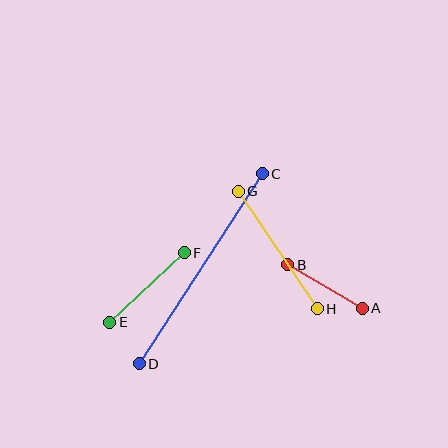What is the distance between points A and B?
The distance is approximately 87 pixels.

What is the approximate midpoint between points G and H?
The midpoint is at approximately (278, 250) pixels.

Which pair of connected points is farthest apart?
Points C and D are farthest apart.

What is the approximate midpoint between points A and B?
The midpoint is at approximately (325, 287) pixels.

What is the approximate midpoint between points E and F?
The midpoint is at approximately (147, 288) pixels.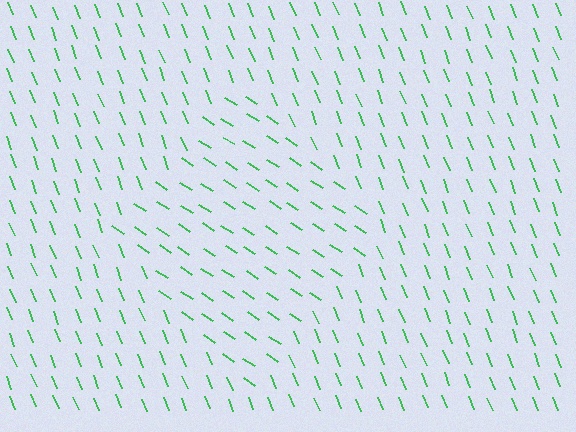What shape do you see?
I see a diamond.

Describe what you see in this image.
The image is filled with small green line segments. A diamond region in the image has lines oriented differently from the surrounding lines, creating a visible texture boundary.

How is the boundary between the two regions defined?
The boundary is defined purely by a change in line orientation (approximately 35 degrees difference). All lines are the same color and thickness.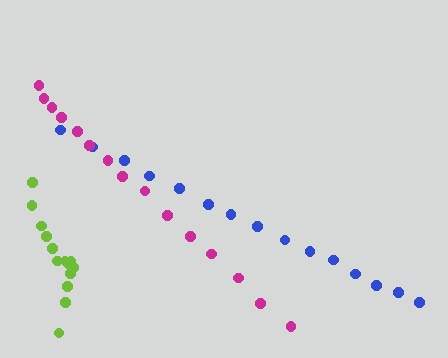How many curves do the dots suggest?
There are 3 distinct paths.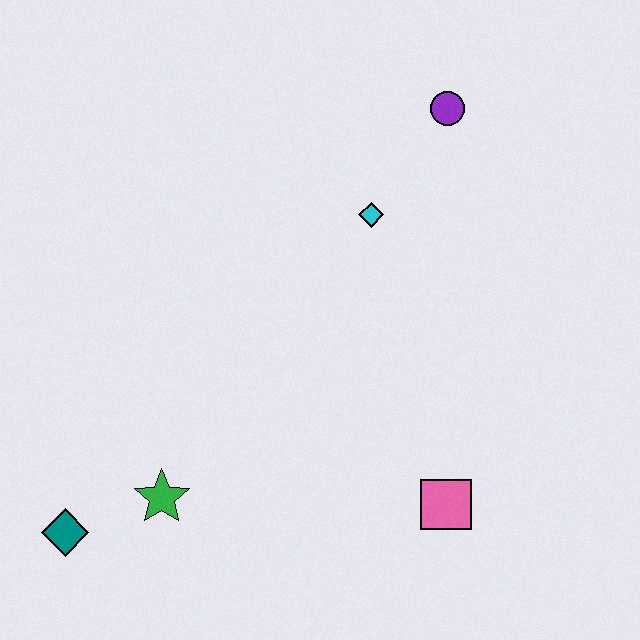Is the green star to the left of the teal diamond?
No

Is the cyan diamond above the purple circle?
No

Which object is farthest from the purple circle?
The teal diamond is farthest from the purple circle.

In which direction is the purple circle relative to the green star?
The purple circle is above the green star.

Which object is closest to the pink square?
The green star is closest to the pink square.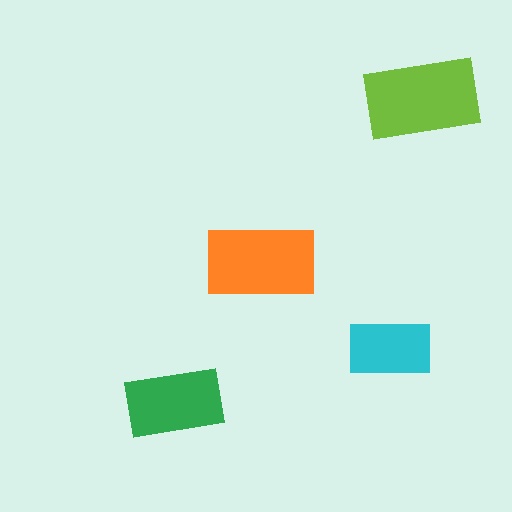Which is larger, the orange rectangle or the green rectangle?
The orange one.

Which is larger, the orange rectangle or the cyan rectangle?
The orange one.